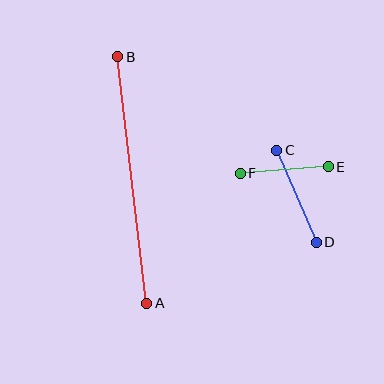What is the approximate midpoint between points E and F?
The midpoint is at approximately (284, 170) pixels.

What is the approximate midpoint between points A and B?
The midpoint is at approximately (132, 180) pixels.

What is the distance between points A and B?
The distance is approximately 248 pixels.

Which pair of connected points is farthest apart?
Points A and B are farthest apart.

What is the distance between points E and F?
The distance is approximately 88 pixels.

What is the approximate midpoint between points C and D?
The midpoint is at approximately (297, 196) pixels.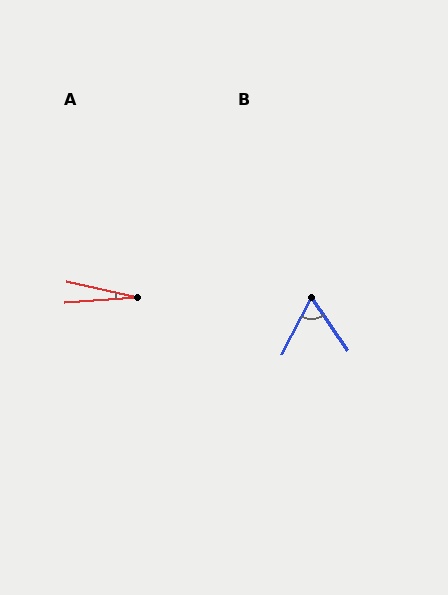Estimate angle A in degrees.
Approximately 16 degrees.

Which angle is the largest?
B, at approximately 62 degrees.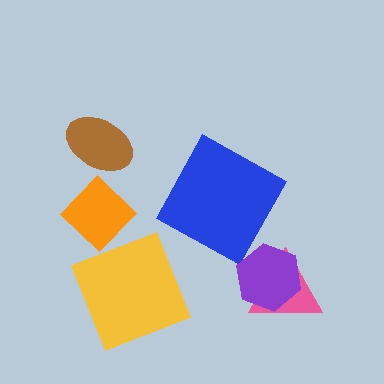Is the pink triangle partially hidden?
Yes, it is partially covered by another shape.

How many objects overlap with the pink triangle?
1 object overlaps with the pink triangle.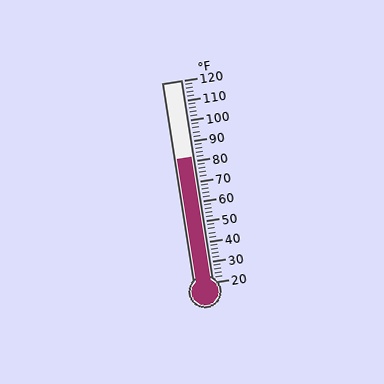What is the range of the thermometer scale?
The thermometer scale ranges from 20°F to 120°F.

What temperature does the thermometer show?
The thermometer shows approximately 82°F.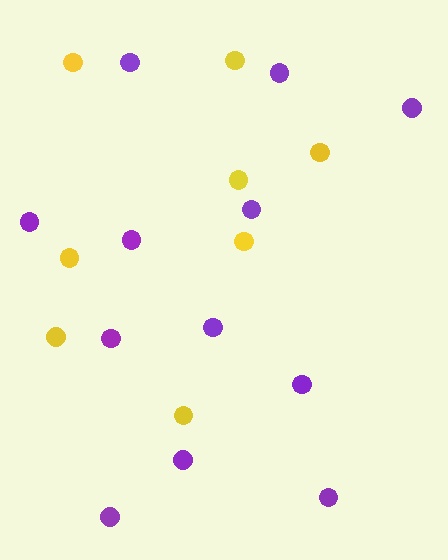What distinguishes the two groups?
There are 2 groups: one group of yellow circles (8) and one group of purple circles (12).